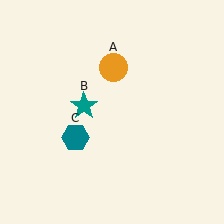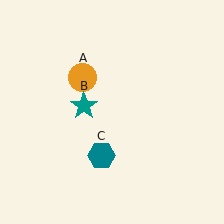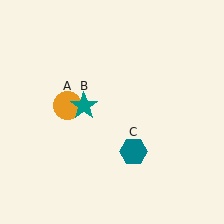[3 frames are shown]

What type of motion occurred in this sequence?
The orange circle (object A), teal hexagon (object C) rotated counterclockwise around the center of the scene.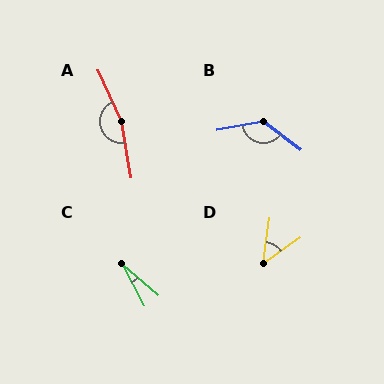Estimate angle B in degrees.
Approximately 132 degrees.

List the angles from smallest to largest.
C (22°), D (46°), B (132°), A (164°).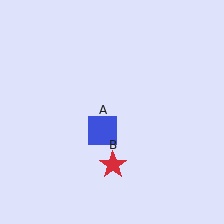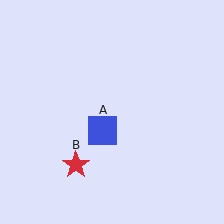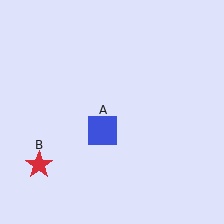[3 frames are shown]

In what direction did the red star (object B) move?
The red star (object B) moved left.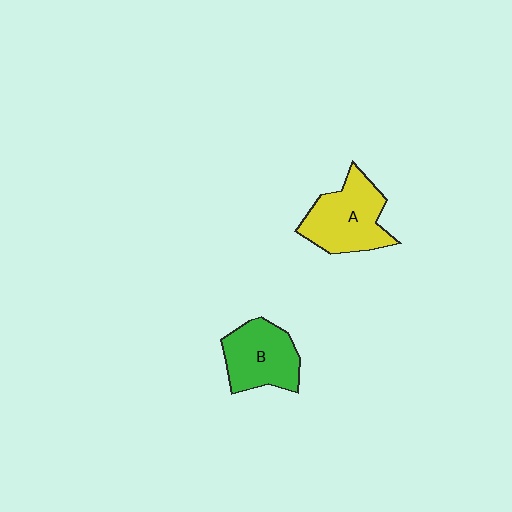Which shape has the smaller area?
Shape B (green).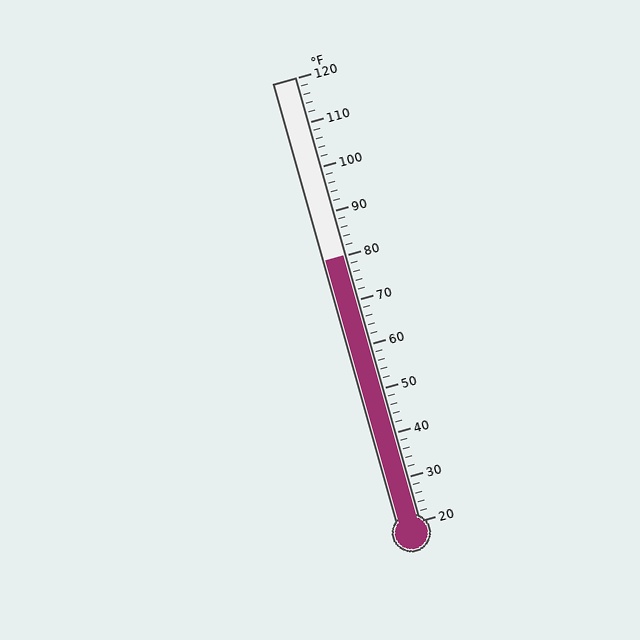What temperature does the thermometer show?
The thermometer shows approximately 80°F.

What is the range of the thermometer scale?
The thermometer scale ranges from 20°F to 120°F.